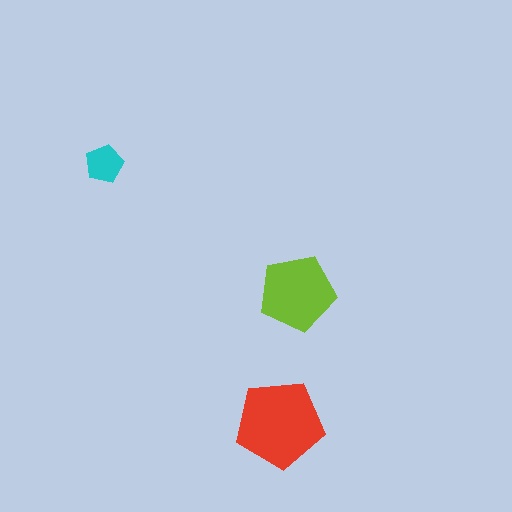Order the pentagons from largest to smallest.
the red one, the lime one, the cyan one.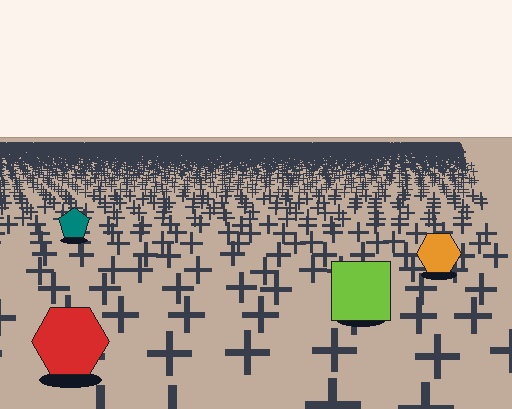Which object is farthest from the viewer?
The teal pentagon is farthest from the viewer. It appears smaller and the ground texture around it is denser.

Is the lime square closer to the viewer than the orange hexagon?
Yes. The lime square is closer — you can tell from the texture gradient: the ground texture is coarser near it.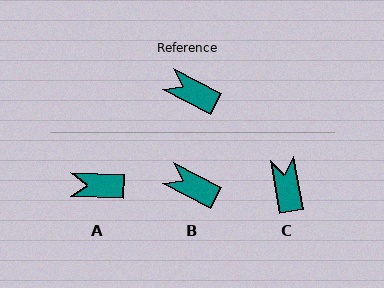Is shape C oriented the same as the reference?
No, it is off by about 52 degrees.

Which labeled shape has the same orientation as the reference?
B.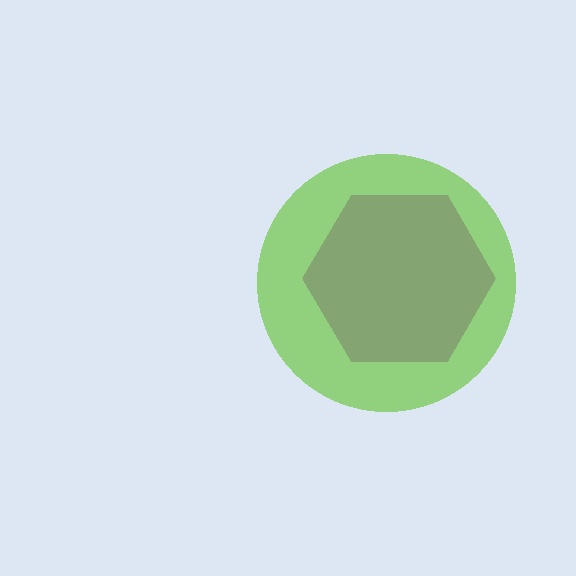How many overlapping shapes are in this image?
There are 2 overlapping shapes in the image.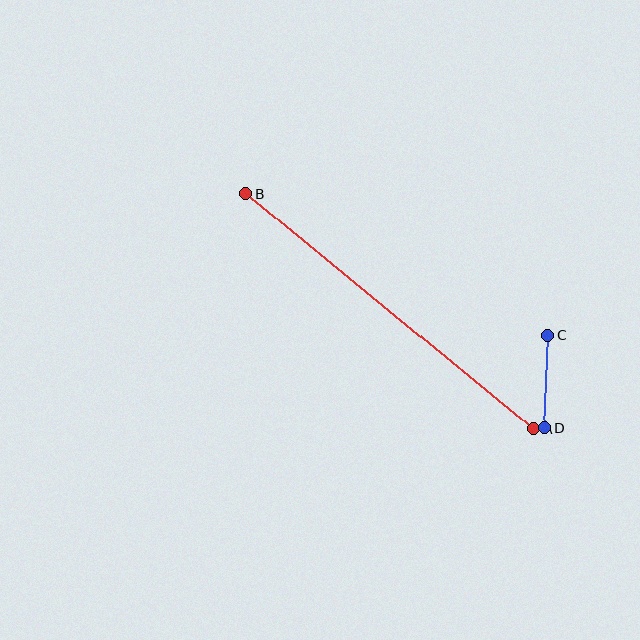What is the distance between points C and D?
The distance is approximately 92 pixels.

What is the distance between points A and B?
The distance is approximately 371 pixels.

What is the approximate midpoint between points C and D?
The midpoint is at approximately (546, 382) pixels.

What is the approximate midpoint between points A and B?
The midpoint is at approximately (390, 312) pixels.